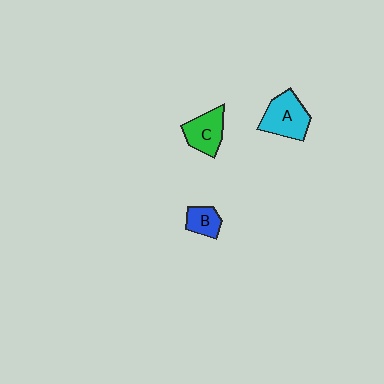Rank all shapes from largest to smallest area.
From largest to smallest: A (cyan), C (green), B (blue).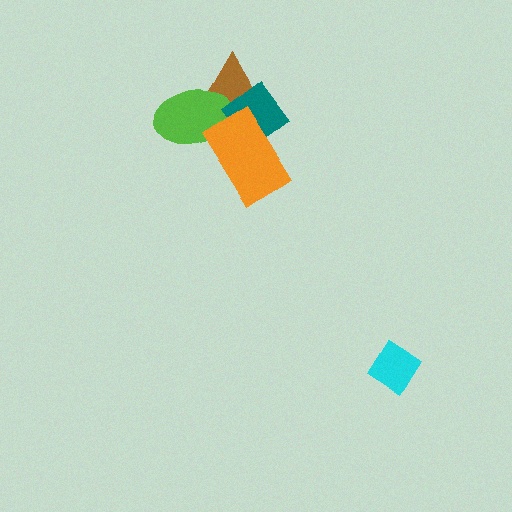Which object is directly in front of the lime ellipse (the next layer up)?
The teal diamond is directly in front of the lime ellipse.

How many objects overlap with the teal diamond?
3 objects overlap with the teal diamond.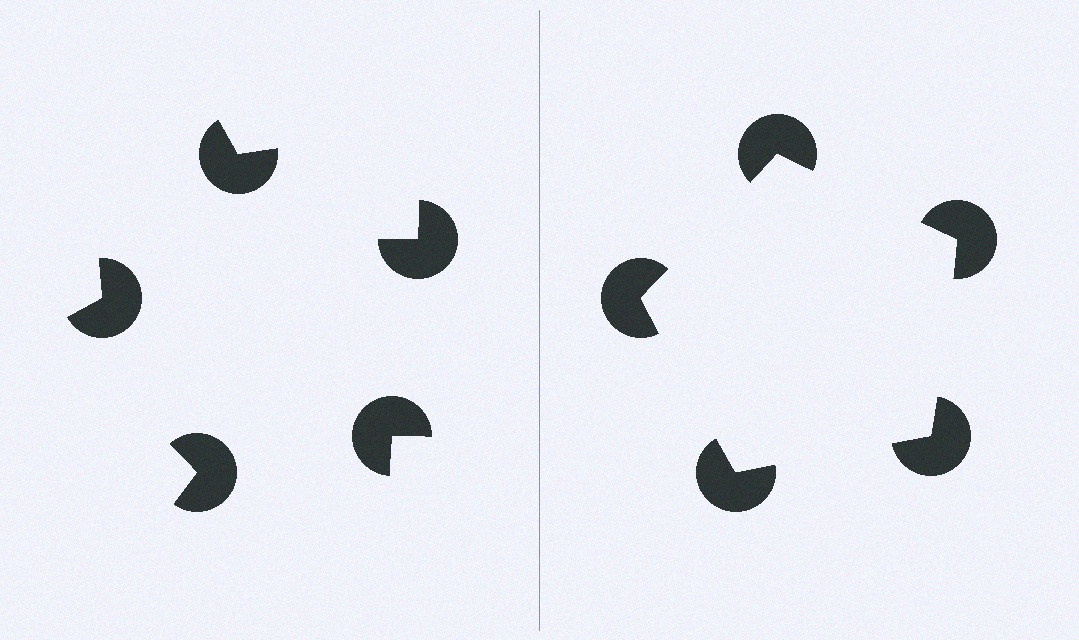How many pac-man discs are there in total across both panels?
10 — 5 on each side.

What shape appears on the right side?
An illusory pentagon.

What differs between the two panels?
The pac-man discs are positioned identically on both sides; only the wedge orientations differ. On the right they align to a pentagon; on the left they are misaligned.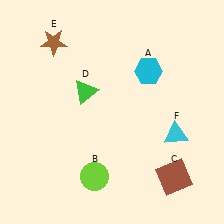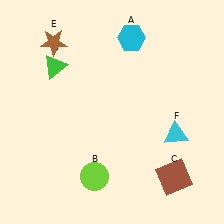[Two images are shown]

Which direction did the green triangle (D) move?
The green triangle (D) moved left.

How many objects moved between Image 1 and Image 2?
2 objects moved between the two images.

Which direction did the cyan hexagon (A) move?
The cyan hexagon (A) moved up.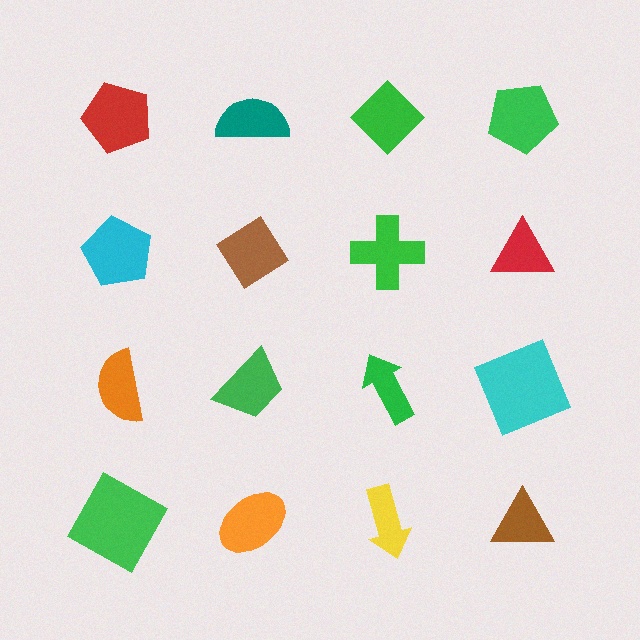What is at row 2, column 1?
A cyan pentagon.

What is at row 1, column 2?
A teal semicircle.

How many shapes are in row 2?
4 shapes.